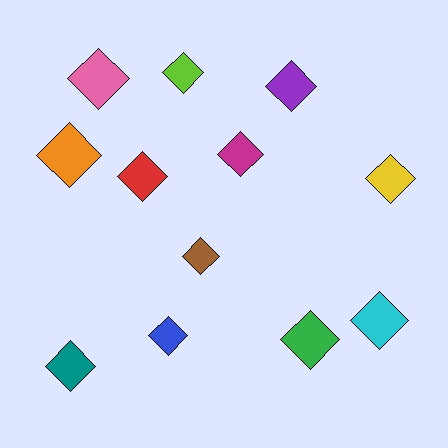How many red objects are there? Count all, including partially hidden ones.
There is 1 red object.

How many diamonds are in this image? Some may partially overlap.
There are 12 diamonds.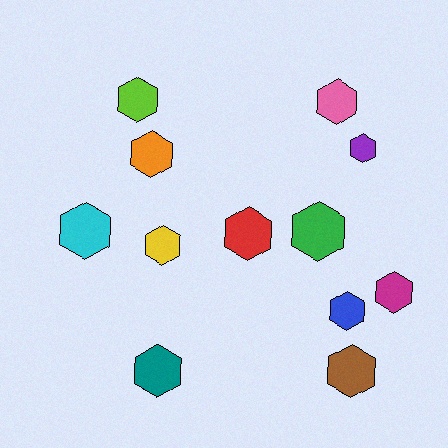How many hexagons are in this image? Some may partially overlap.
There are 12 hexagons.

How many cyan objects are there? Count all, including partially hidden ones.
There is 1 cyan object.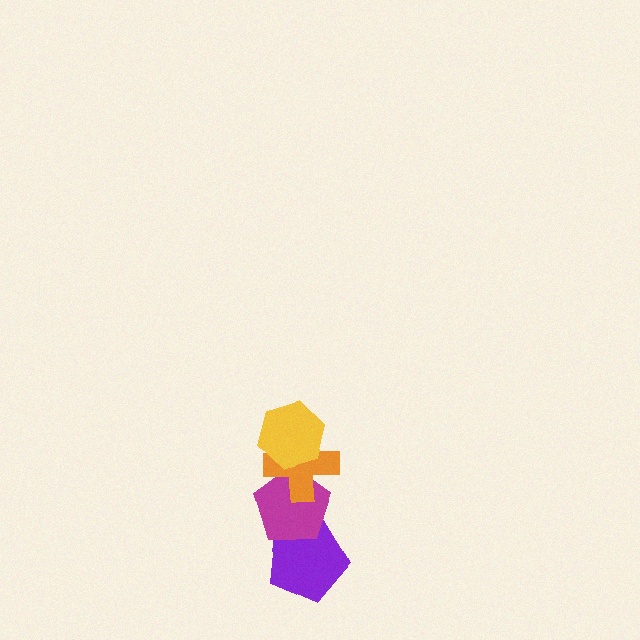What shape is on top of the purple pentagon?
The magenta pentagon is on top of the purple pentagon.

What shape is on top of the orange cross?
The yellow hexagon is on top of the orange cross.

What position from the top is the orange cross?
The orange cross is 2nd from the top.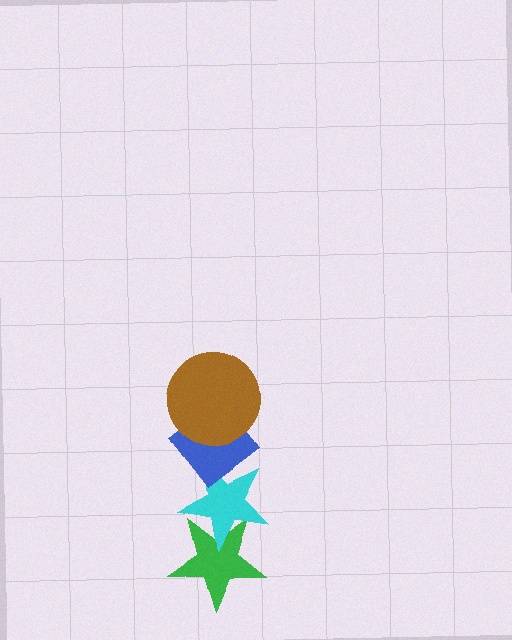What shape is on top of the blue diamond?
The brown circle is on top of the blue diamond.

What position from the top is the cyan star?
The cyan star is 3rd from the top.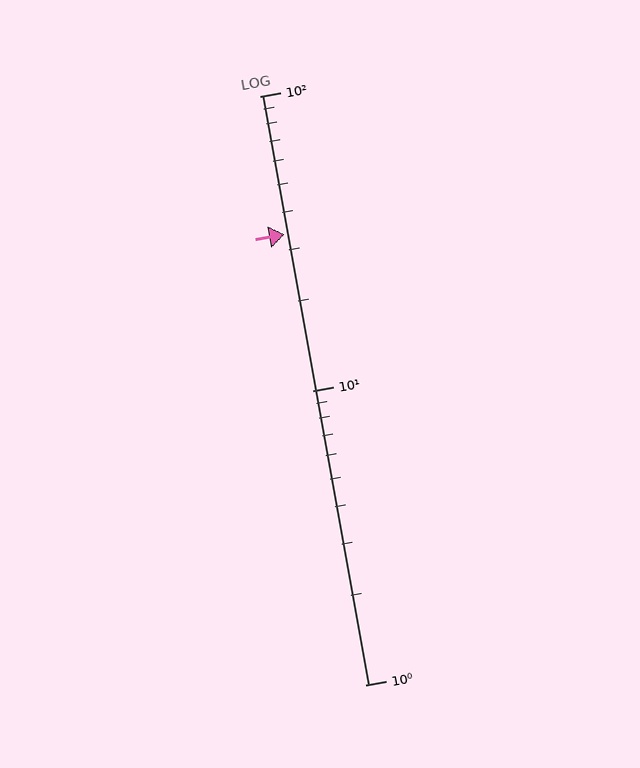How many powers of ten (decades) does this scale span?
The scale spans 2 decades, from 1 to 100.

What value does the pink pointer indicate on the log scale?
The pointer indicates approximately 34.